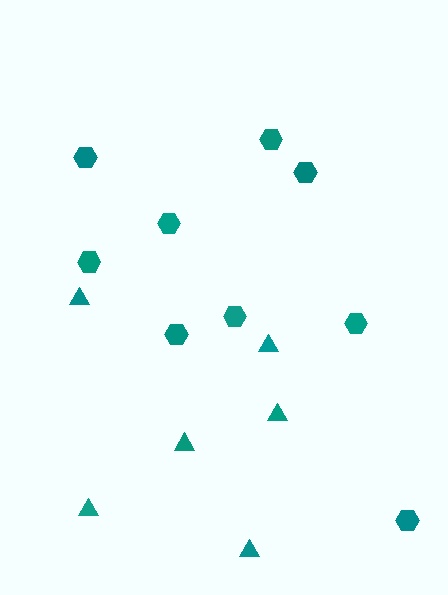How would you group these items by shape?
There are 2 groups: one group of triangles (6) and one group of hexagons (9).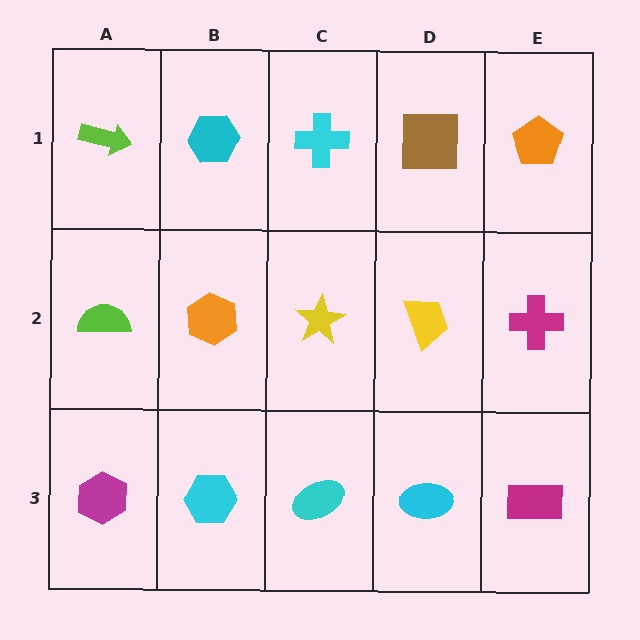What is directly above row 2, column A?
A lime arrow.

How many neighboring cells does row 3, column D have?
3.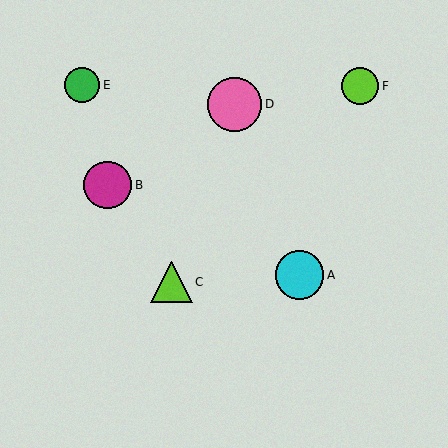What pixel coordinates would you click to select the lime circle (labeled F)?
Click at (360, 86) to select the lime circle F.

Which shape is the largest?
The pink circle (labeled D) is the largest.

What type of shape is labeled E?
Shape E is a green circle.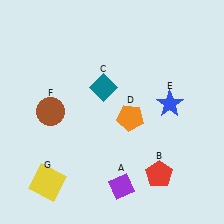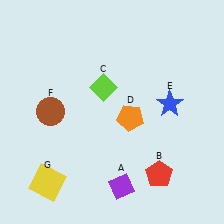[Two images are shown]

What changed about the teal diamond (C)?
In Image 1, C is teal. In Image 2, it changed to lime.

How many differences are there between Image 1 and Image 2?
There is 1 difference between the two images.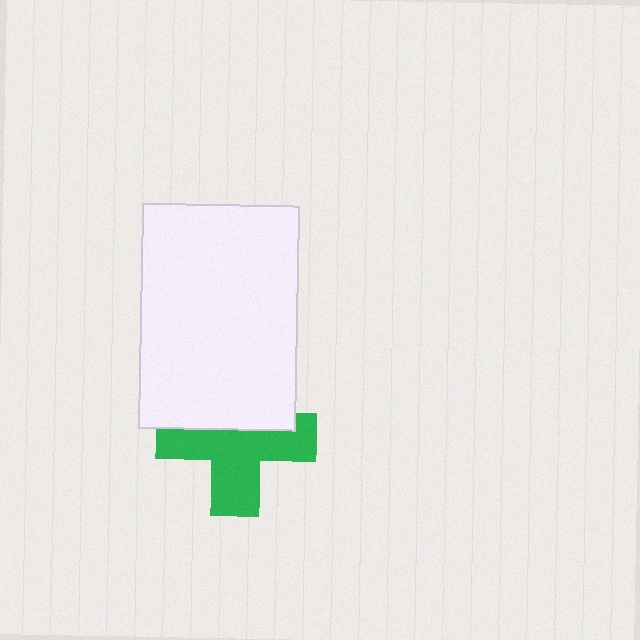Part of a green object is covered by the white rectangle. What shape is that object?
It is a cross.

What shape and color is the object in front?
The object in front is a white rectangle.